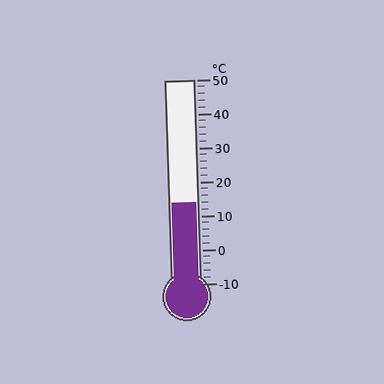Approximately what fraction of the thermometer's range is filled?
The thermometer is filled to approximately 40% of its range.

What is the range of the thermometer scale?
The thermometer scale ranges from -10°C to 50°C.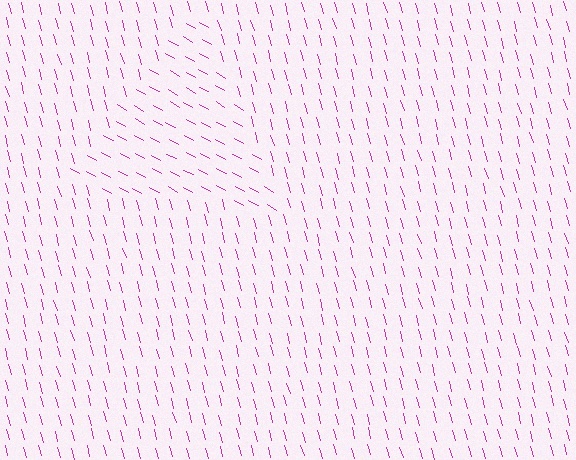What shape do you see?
I see a triangle.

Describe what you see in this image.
The image is filled with small magenta line segments. A triangle region in the image has lines oriented differently from the surrounding lines, creating a visible texture boundary.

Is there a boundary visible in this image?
Yes, there is a texture boundary formed by a change in line orientation.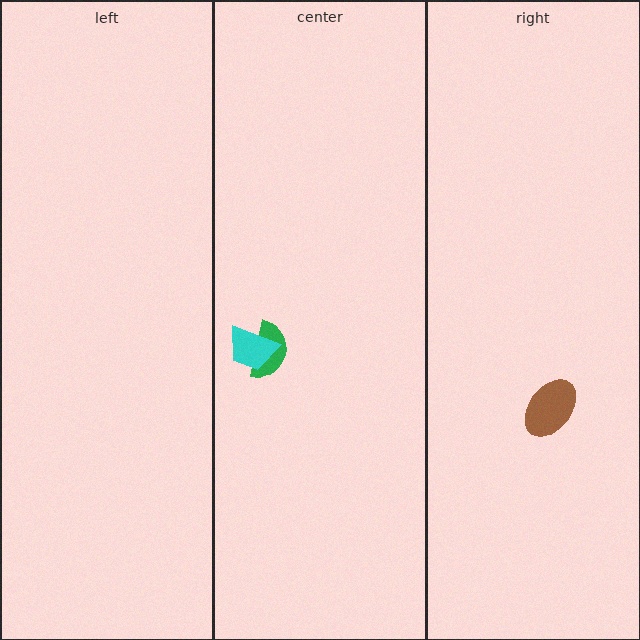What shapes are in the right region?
The brown ellipse.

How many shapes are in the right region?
1.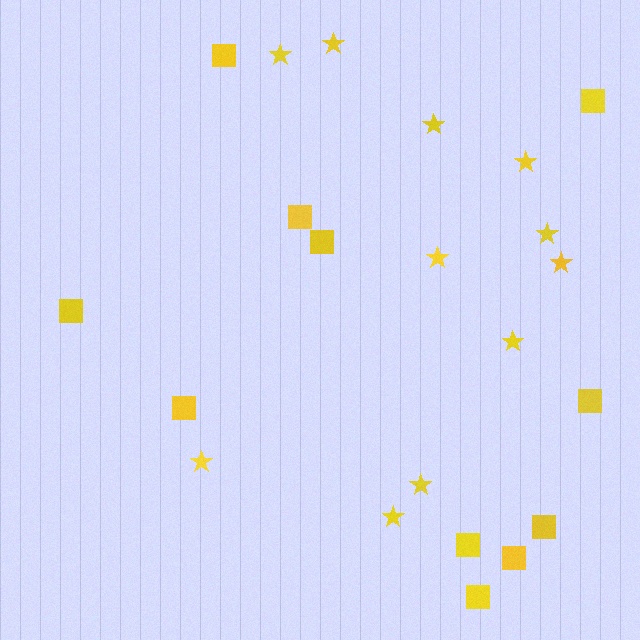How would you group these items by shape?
There are 2 groups: one group of stars (11) and one group of squares (11).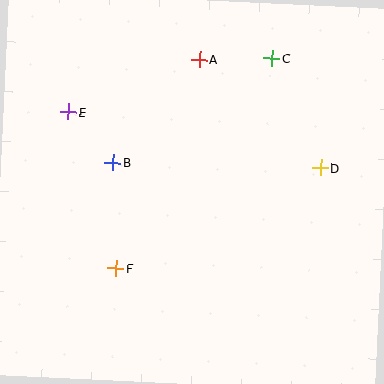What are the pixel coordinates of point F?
Point F is at (116, 268).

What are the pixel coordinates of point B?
Point B is at (113, 163).